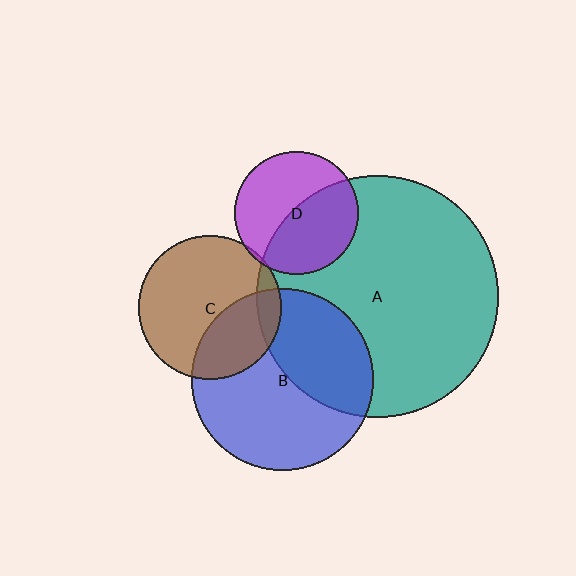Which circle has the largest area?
Circle A (teal).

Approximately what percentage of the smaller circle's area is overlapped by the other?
Approximately 50%.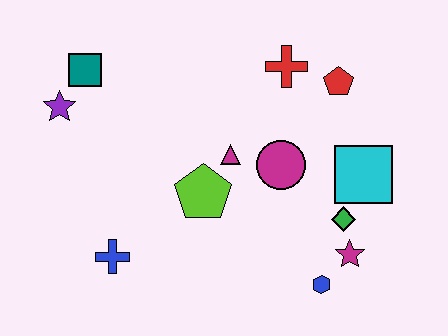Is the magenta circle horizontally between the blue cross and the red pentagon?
Yes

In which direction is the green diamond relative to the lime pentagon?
The green diamond is to the right of the lime pentagon.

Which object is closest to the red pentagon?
The red cross is closest to the red pentagon.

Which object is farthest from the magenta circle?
The purple star is farthest from the magenta circle.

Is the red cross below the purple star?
No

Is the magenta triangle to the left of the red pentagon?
Yes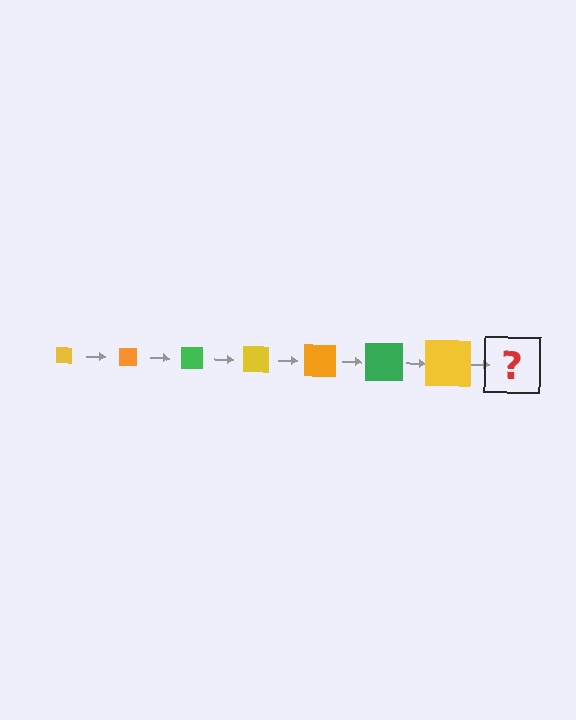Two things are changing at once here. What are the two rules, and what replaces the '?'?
The two rules are that the square grows larger each step and the color cycles through yellow, orange, and green. The '?' should be an orange square, larger than the previous one.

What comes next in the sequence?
The next element should be an orange square, larger than the previous one.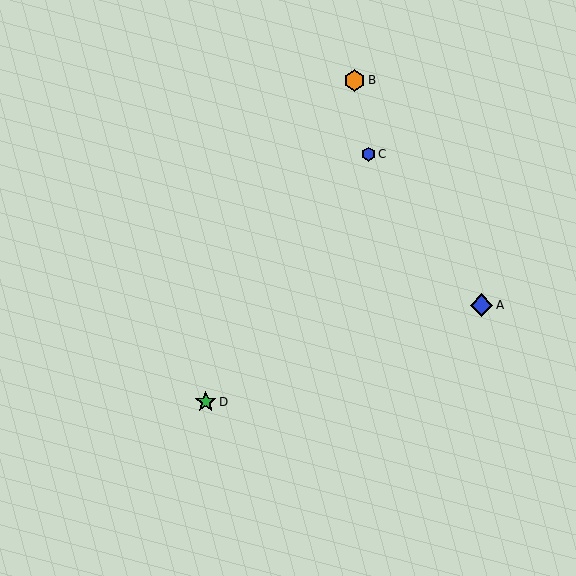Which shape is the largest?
The blue diamond (labeled A) is the largest.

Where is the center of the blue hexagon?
The center of the blue hexagon is at (368, 154).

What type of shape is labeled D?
Shape D is a green star.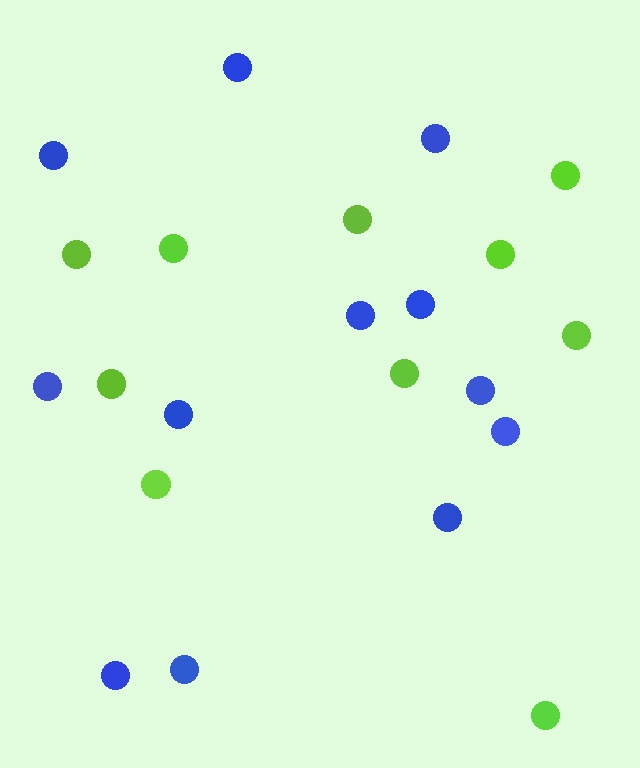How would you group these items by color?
There are 2 groups: one group of blue circles (12) and one group of lime circles (10).